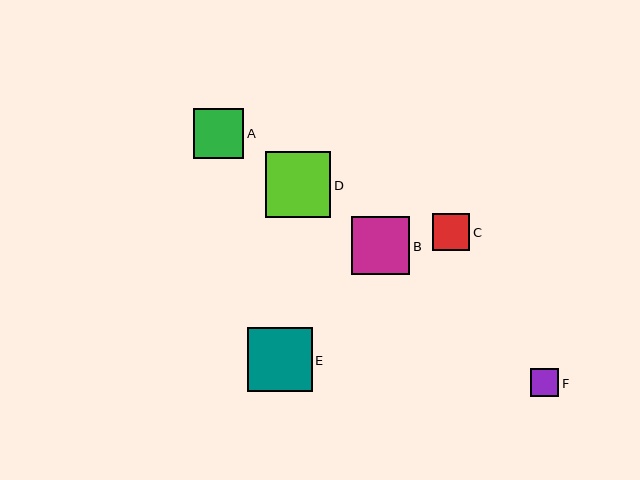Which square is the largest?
Square D is the largest with a size of approximately 66 pixels.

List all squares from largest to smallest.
From largest to smallest: D, E, B, A, C, F.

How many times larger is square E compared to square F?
Square E is approximately 2.3 times the size of square F.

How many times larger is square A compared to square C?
Square A is approximately 1.4 times the size of square C.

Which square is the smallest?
Square F is the smallest with a size of approximately 28 pixels.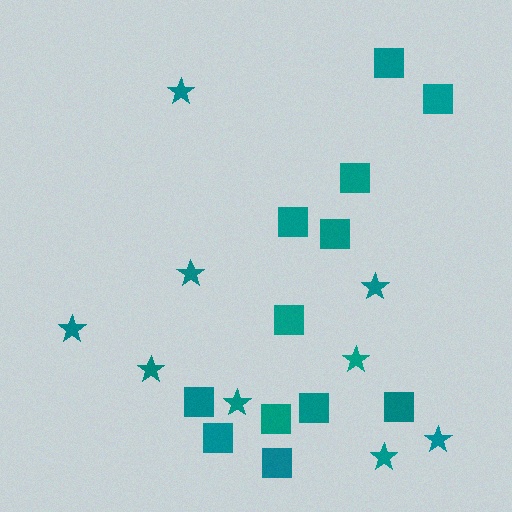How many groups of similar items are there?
There are 2 groups: one group of stars (9) and one group of squares (12).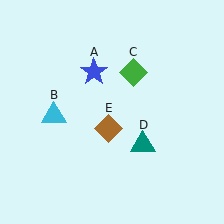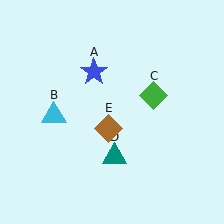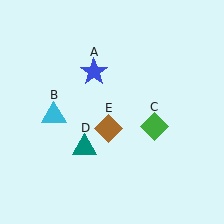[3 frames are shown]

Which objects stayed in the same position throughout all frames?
Blue star (object A) and cyan triangle (object B) and brown diamond (object E) remained stationary.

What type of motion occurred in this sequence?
The green diamond (object C), teal triangle (object D) rotated clockwise around the center of the scene.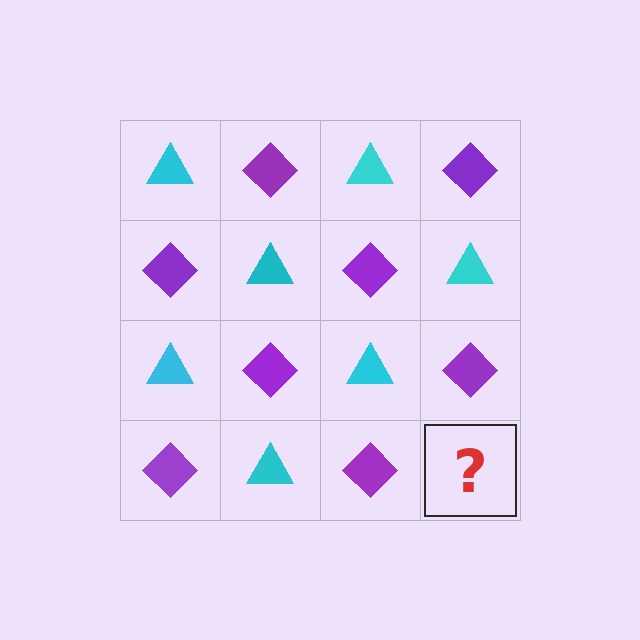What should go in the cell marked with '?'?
The missing cell should contain a cyan triangle.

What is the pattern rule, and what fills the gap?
The rule is that it alternates cyan triangle and purple diamond in a checkerboard pattern. The gap should be filled with a cyan triangle.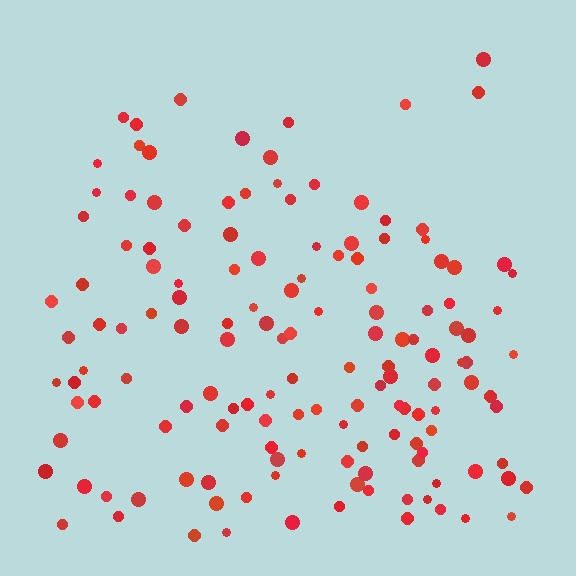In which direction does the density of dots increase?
From top to bottom, with the bottom side densest.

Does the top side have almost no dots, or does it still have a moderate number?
Still a moderate number, just noticeably fewer than the bottom.